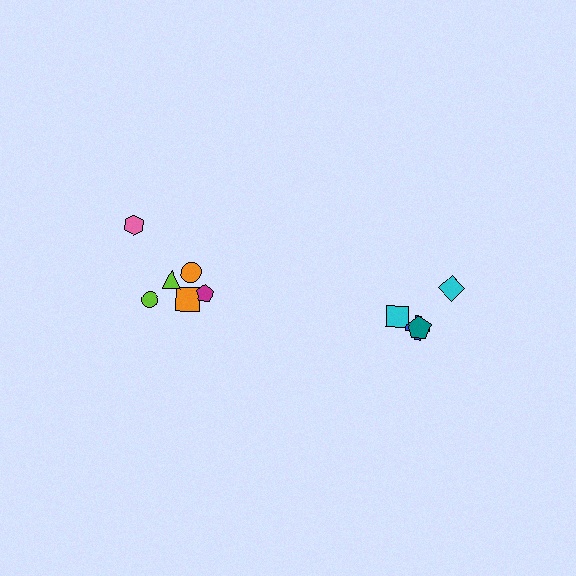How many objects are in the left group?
There are 6 objects.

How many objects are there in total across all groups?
There are 10 objects.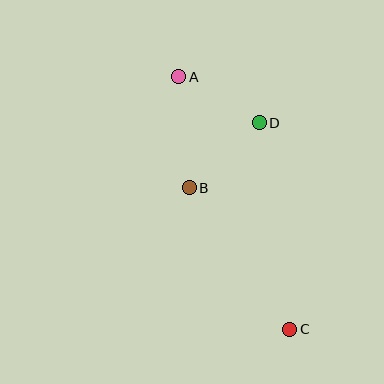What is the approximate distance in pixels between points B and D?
The distance between B and D is approximately 96 pixels.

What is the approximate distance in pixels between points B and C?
The distance between B and C is approximately 173 pixels.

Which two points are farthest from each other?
Points A and C are farthest from each other.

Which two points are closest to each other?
Points A and D are closest to each other.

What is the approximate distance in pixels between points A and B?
The distance between A and B is approximately 112 pixels.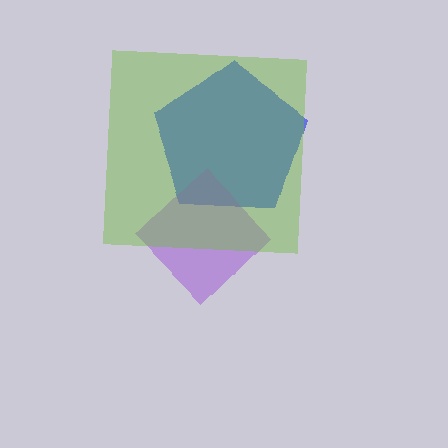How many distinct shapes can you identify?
There are 3 distinct shapes: a blue pentagon, a purple diamond, a lime square.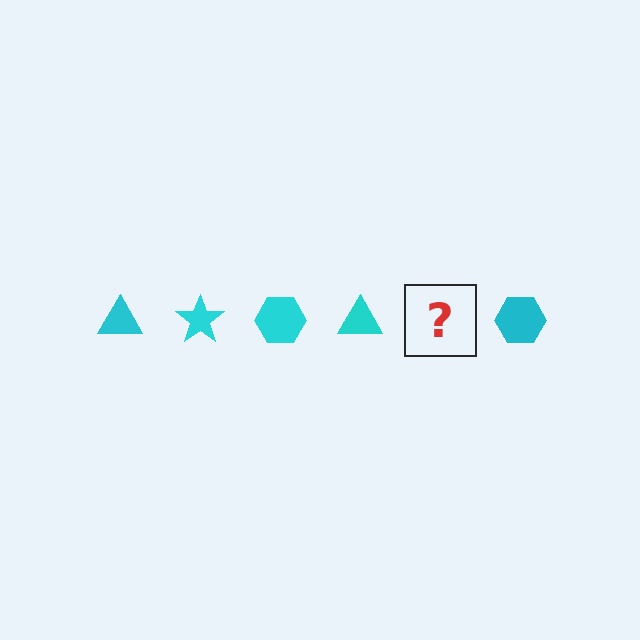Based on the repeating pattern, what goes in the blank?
The blank should be a cyan star.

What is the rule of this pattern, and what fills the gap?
The rule is that the pattern cycles through triangle, star, hexagon shapes in cyan. The gap should be filled with a cyan star.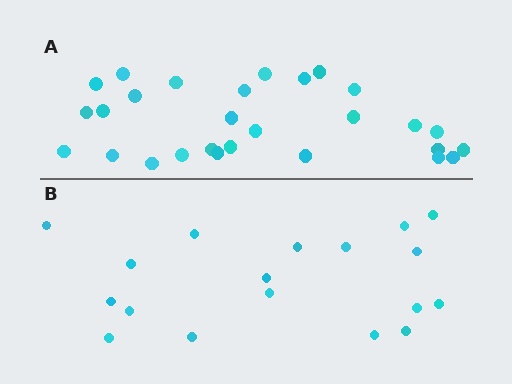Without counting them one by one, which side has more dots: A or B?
Region A (the top region) has more dots.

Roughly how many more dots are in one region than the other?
Region A has roughly 10 or so more dots than region B.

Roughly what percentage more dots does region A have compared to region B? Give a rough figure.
About 55% more.